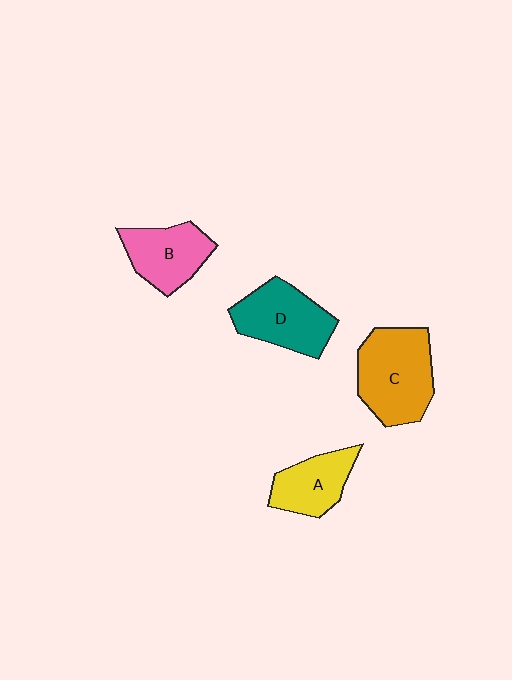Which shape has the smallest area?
Shape A (yellow).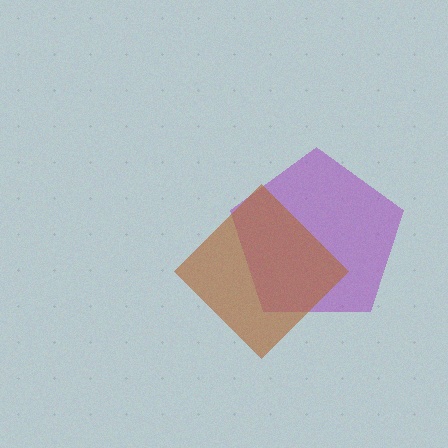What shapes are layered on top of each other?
The layered shapes are: a purple pentagon, a brown diamond.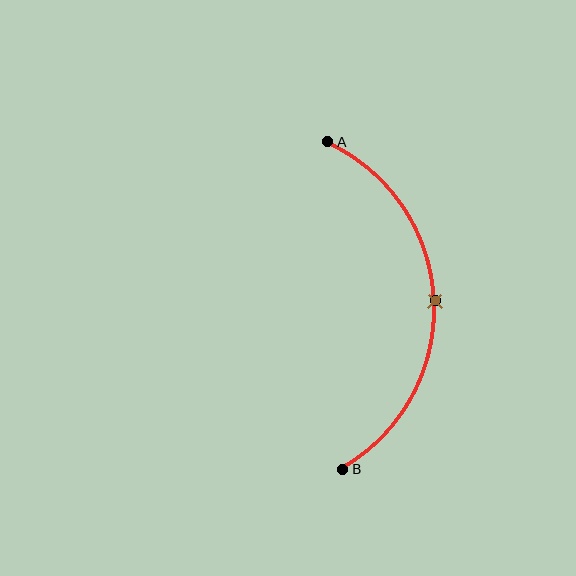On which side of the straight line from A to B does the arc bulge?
The arc bulges to the right of the straight line connecting A and B.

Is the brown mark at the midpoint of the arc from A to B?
Yes. The brown mark lies on the arc at equal arc-length from both A and B — it is the arc midpoint.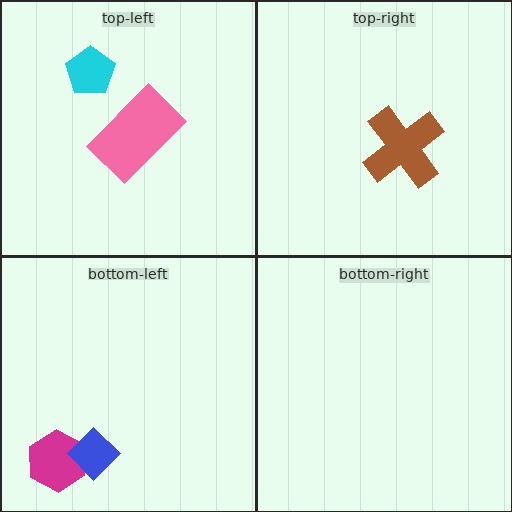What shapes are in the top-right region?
The brown cross.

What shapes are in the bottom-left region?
The magenta hexagon, the blue diamond.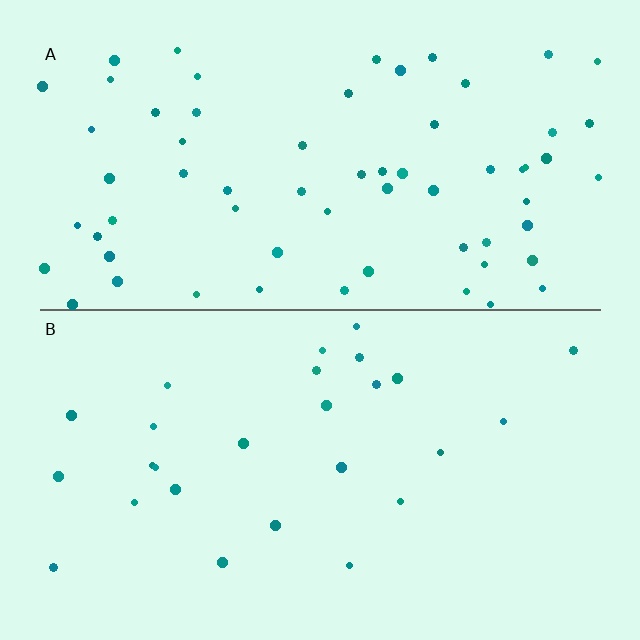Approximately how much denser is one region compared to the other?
Approximately 2.5× — region A over region B.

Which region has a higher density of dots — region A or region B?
A (the top).